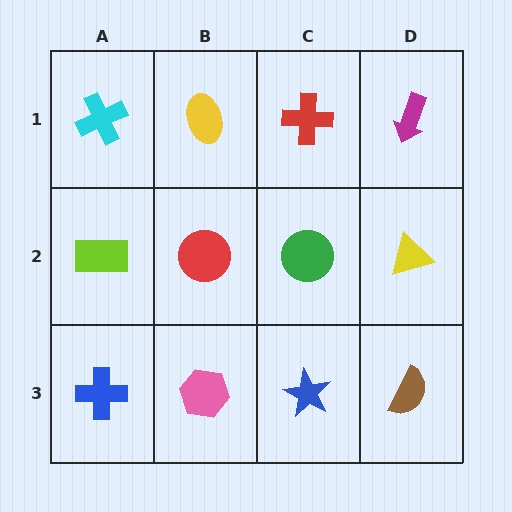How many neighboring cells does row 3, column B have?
3.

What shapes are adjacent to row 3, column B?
A red circle (row 2, column B), a blue cross (row 3, column A), a blue star (row 3, column C).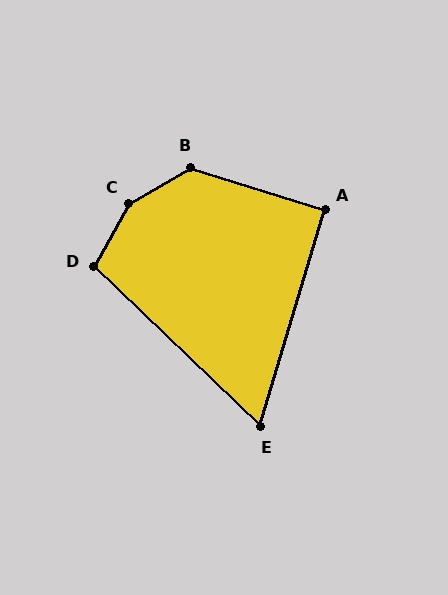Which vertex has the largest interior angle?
C, at approximately 149 degrees.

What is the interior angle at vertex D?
Approximately 105 degrees (obtuse).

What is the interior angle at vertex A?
Approximately 91 degrees (approximately right).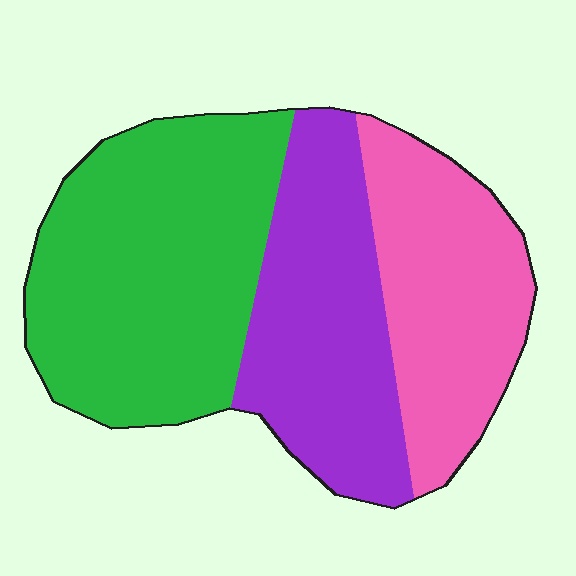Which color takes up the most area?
Green, at roughly 45%.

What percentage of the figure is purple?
Purple covers about 30% of the figure.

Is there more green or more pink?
Green.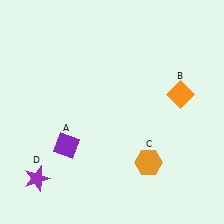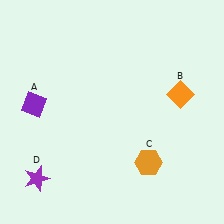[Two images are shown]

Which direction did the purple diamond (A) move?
The purple diamond (A) moved up.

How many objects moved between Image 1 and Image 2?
1 object moved between the two images.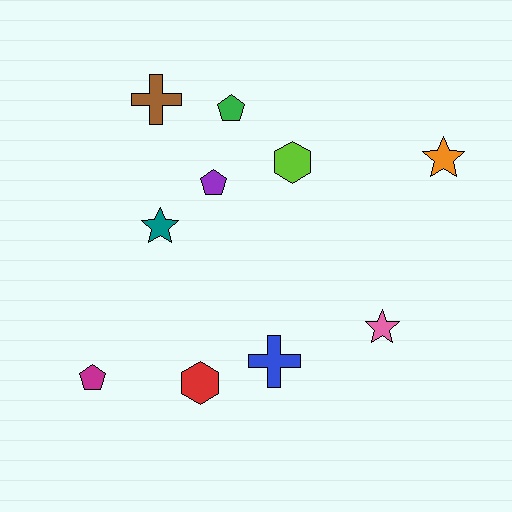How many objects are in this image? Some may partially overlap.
There are 10 objects.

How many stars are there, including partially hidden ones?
There are 3 stars.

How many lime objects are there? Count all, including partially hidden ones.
There is 1 lime object.